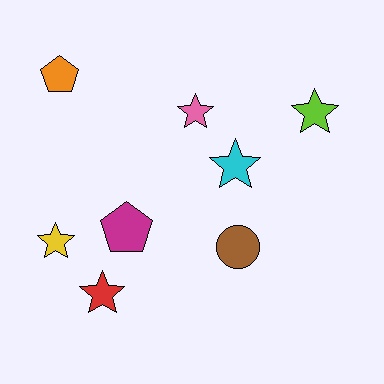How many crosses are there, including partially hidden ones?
There are no crosses.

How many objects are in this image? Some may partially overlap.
There are 8 objects.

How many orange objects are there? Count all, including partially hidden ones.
There is 1 orange object.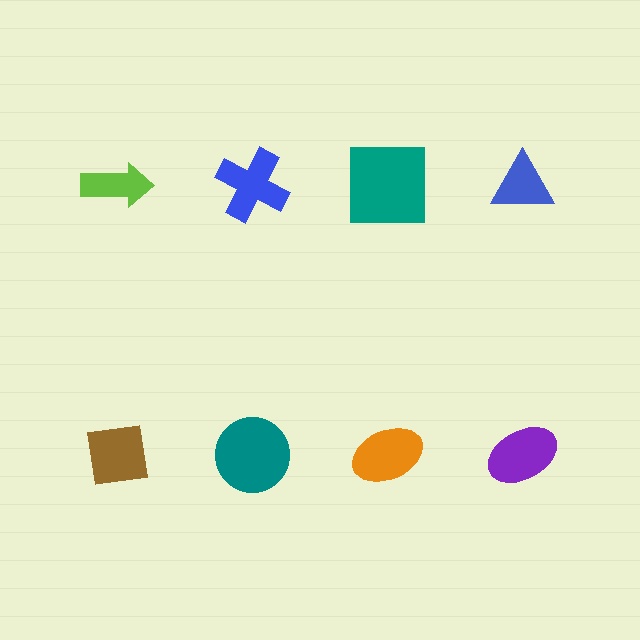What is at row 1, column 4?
A blue triangle.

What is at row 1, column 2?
A blue cross.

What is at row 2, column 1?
A brown square.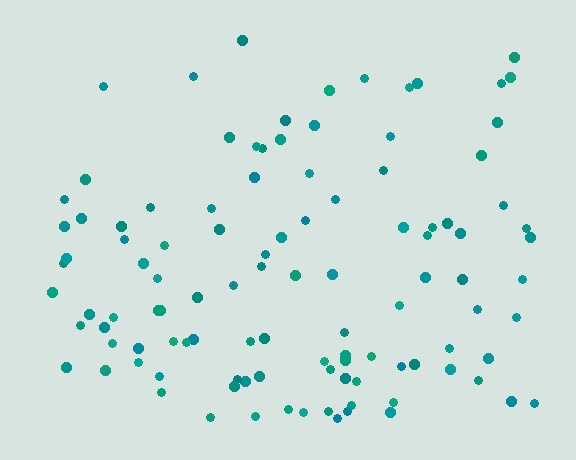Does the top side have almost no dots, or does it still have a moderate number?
Still a moderate number, just noticeably fewer than the bottom.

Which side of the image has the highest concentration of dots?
The bottom.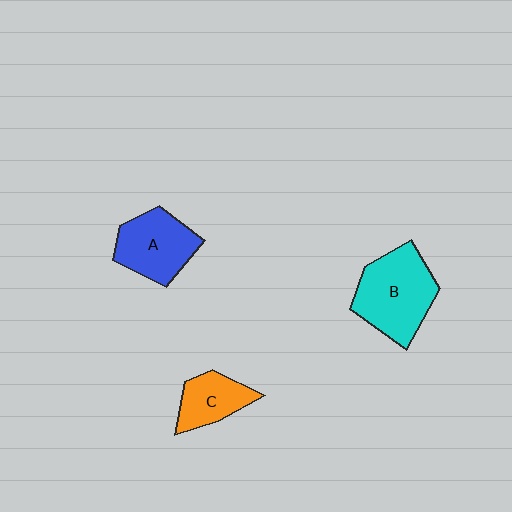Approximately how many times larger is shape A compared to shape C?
Approximately 1.4 times.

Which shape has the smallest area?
Shape C (orange).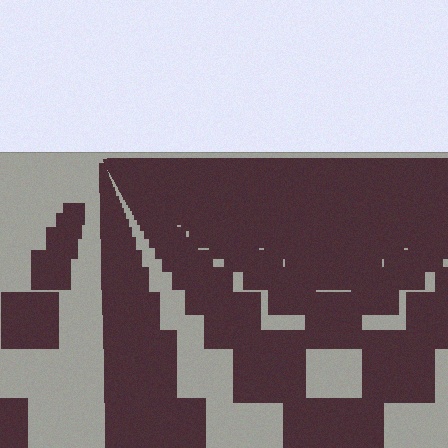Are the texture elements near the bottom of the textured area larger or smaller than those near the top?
Larger. Near the bottom, elements are closer to the viewer and appear at a bigger on-screen size.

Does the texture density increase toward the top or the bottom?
Density increases toward the top.